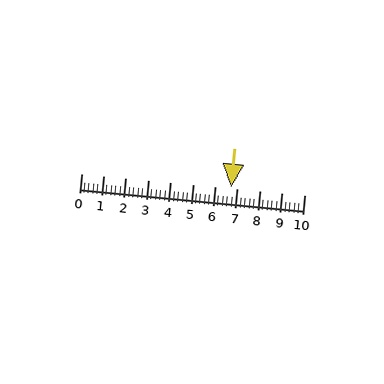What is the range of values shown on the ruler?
The ruler shows values from 0 to 10.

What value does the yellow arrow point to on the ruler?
The yellow arrow points to approximately 6.7.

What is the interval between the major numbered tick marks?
The major tick marks are spaced 1 units apart.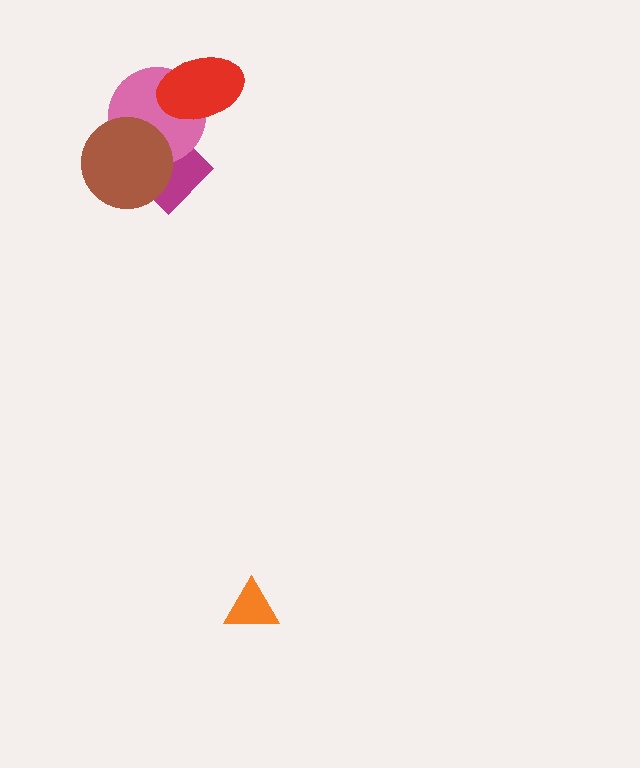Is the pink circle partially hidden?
Yes, it is partially covered by another shape.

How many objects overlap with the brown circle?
2 objects overlap with the brown circle.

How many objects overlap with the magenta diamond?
2 objects overlap with the magenta diamond.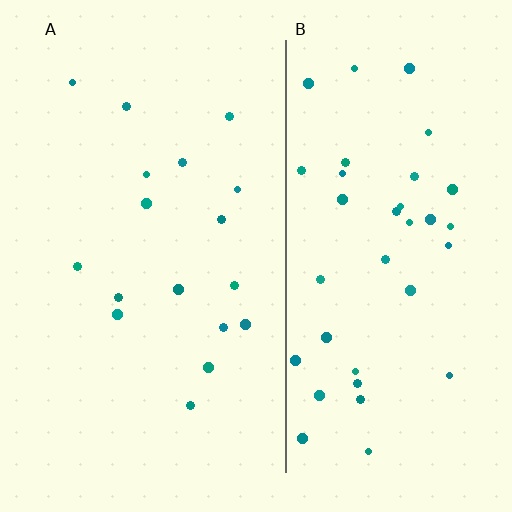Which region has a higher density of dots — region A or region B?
B (the right).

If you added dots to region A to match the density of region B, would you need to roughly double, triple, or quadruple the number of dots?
Approximately double.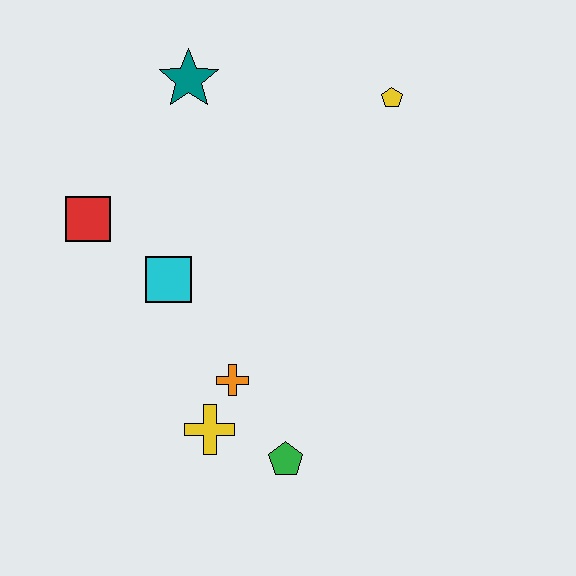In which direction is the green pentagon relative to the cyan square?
The green pentagon is below the cyan square.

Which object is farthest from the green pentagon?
The teal star is farthest from the green pentagon.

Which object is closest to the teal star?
The red square is closest to the teal star.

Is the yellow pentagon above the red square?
Yes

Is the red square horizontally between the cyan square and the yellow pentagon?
No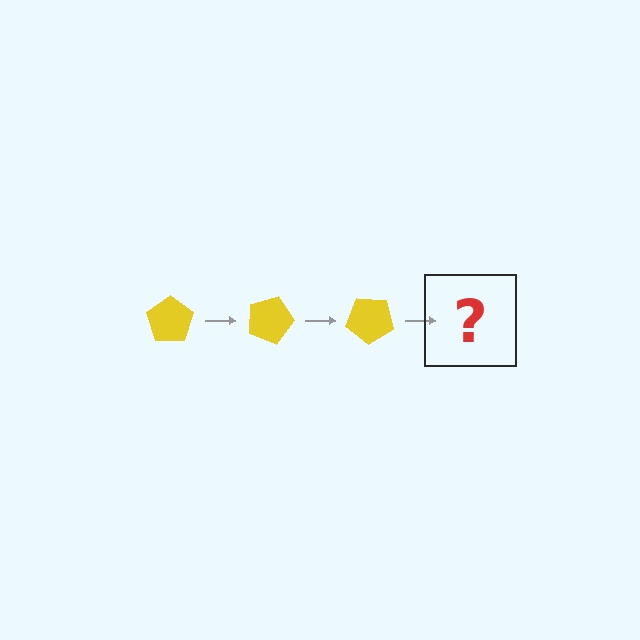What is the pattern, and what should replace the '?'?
The pattern is that the pentagon rotates 20 degrees each step. The '?' should be a yellow pentagon rotated 60 degrees.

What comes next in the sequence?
The next element should be a yellow pentagon rotated 60 degrees.